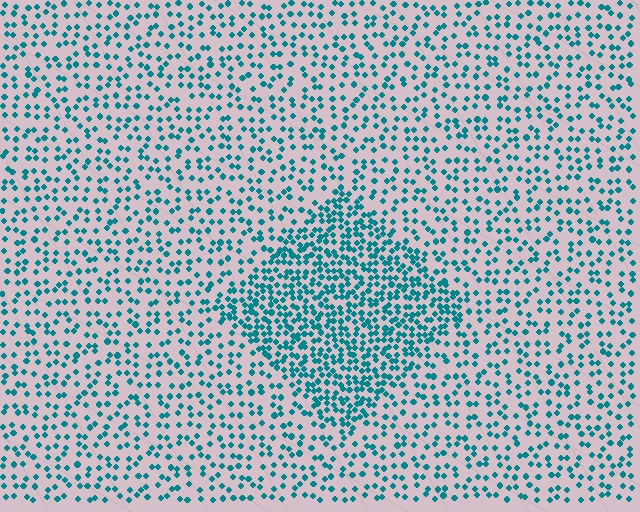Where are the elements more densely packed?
The elements are more densely packed inside the diamond boundary.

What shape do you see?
I see a diamond.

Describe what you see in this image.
The image contains small teal elements arranged at two different densities. A diamond-shaped region is visible where the elements are more densely packed than the surrounding area.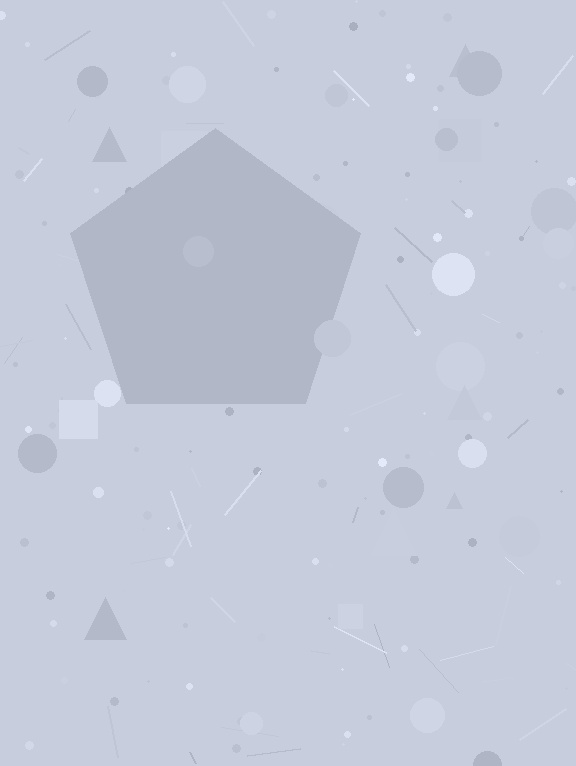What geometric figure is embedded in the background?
A pentagon is embedded in the background.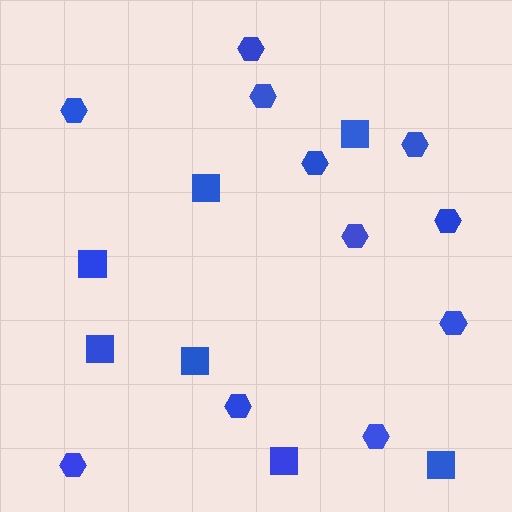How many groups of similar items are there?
There are 2 groups: one group of hexagons (11) and one group of squares (7).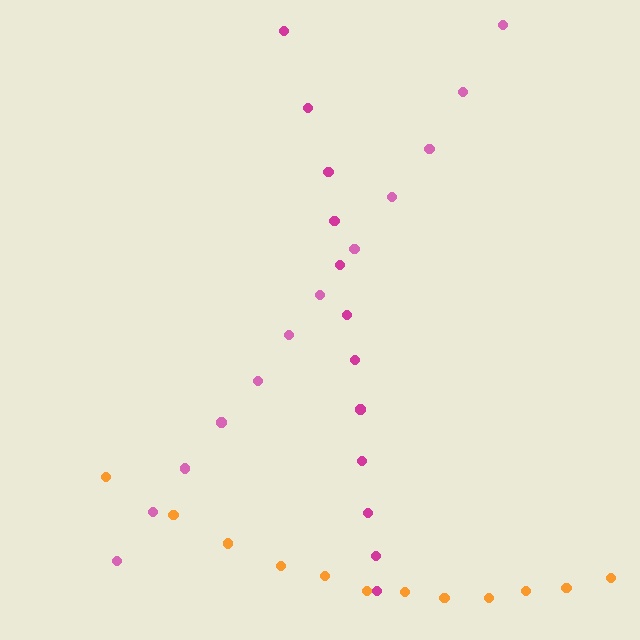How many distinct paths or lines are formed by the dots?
There are 3 distinct paths.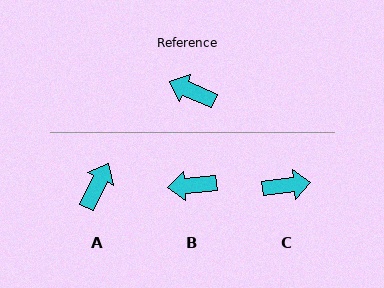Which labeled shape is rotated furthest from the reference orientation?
C, about 150 degrees away.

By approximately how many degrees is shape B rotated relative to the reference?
Approximately 28 degrees counter-clockwise.